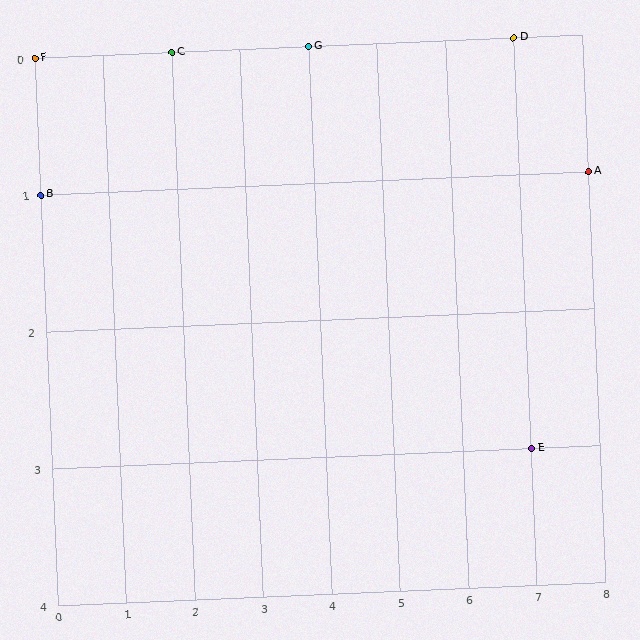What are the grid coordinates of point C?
Point C is at grid coordinates (2, 0).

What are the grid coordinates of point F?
Point F is at grid coordinates (0, 0).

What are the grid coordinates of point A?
Point A is at grid coordinates (8, 1).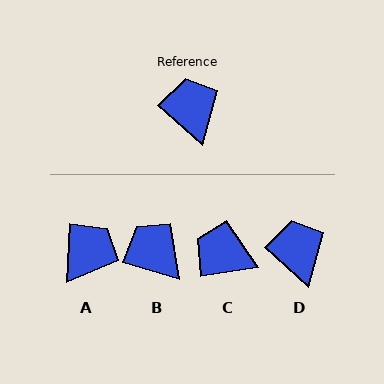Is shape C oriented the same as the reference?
No, it is off by about 50 degrees.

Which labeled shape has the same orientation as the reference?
D.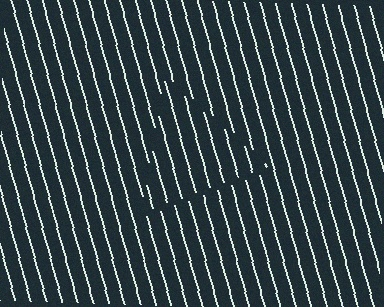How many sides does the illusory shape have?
3 sides — the line-ends trace a triangle.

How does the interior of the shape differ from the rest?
The interior of the shape contains the same grating, shifted by half a period — the contour is defined by the phase discontinuity where line-ends from the inner and outer gratings abut.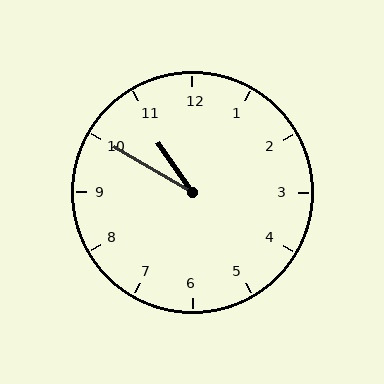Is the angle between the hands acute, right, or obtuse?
It is acute.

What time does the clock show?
10:50.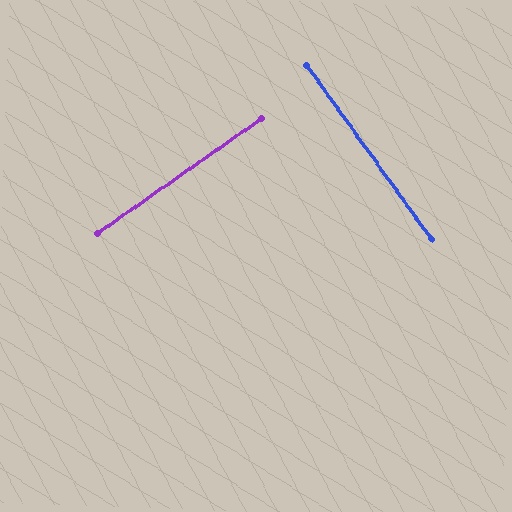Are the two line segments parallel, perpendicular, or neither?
Perpendicular — they meet at approximately 89°.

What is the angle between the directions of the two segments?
Approximately 89 degrees.